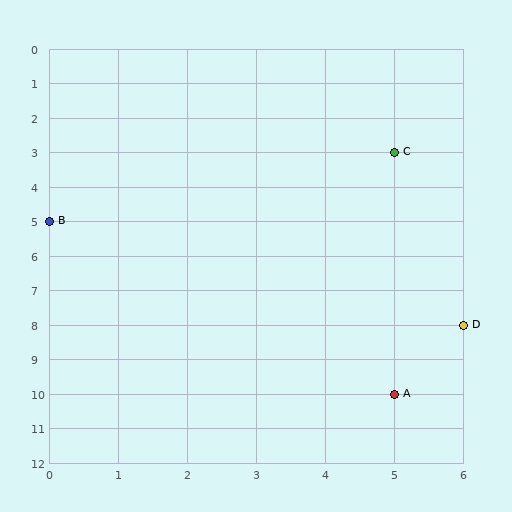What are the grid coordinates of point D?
Point D is at grid coordinates (6, 8).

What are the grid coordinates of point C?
Point C is at grid coordinates (5, 3).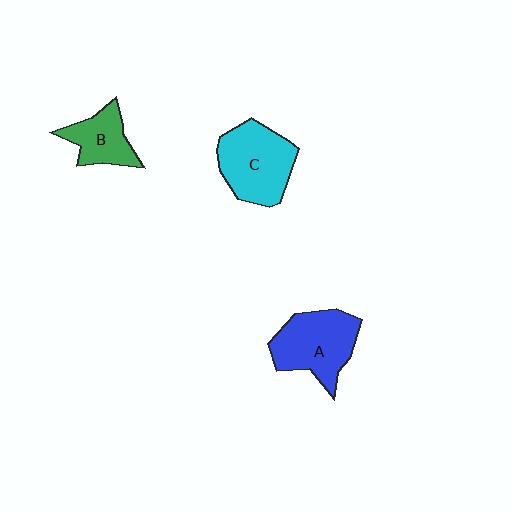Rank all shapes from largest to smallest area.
From largest to smallest: C (cyan), A (blue), B (green).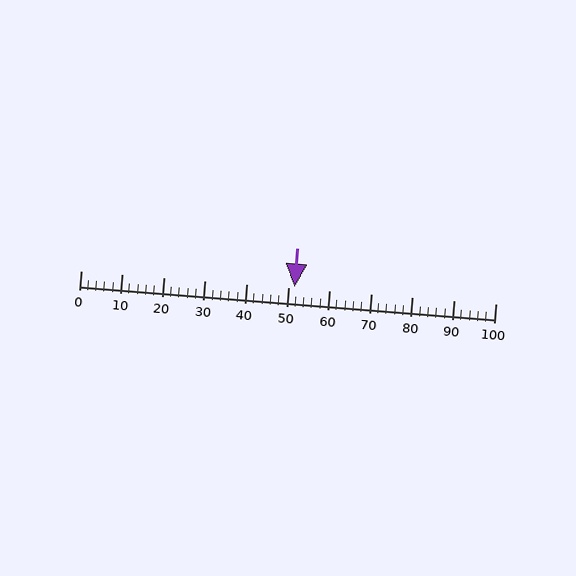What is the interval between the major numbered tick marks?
The major tick marks are spaced 10 units apart.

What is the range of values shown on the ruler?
The ruler shows values from 0 to 100.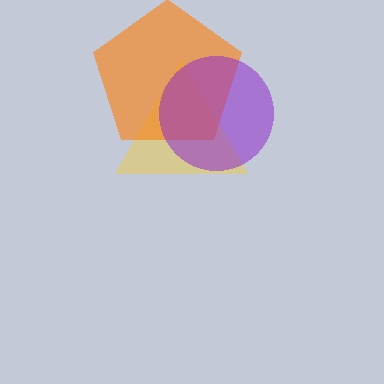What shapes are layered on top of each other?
The layered shapes are: a yellow triangle, an orange pentagon, a purple circle.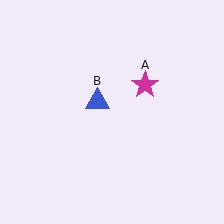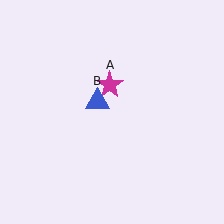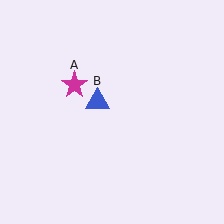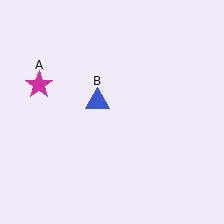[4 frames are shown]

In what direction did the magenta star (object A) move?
The magenta star (object A) moved left.